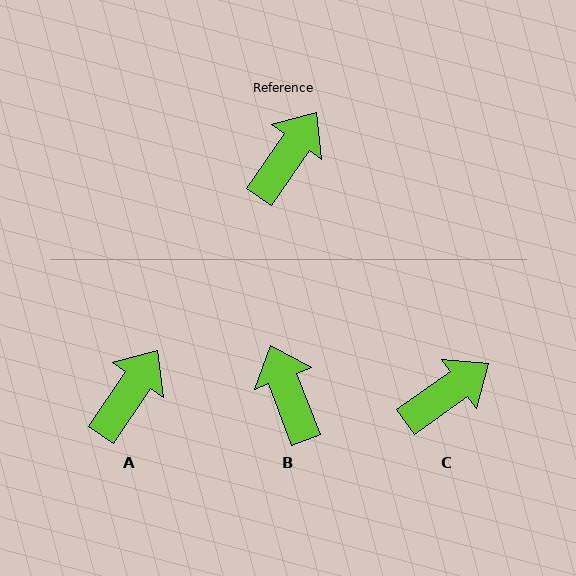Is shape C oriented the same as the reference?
No, it is off by about 20 degrees.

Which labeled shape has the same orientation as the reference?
A.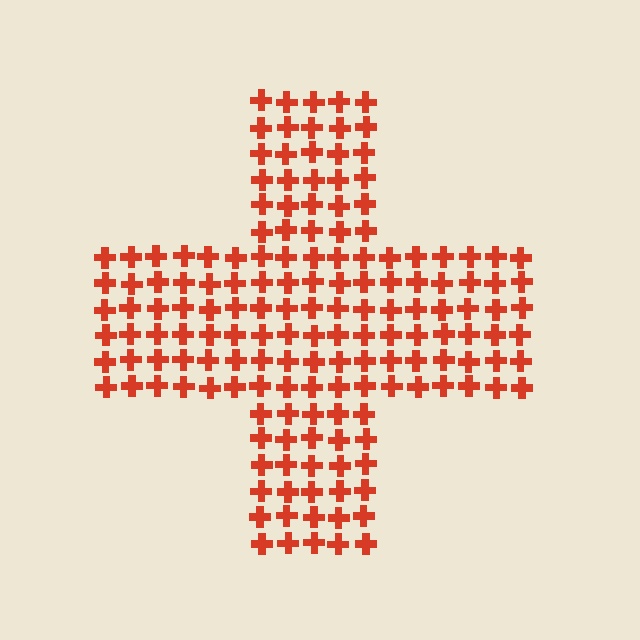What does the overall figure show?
The overall figure shows a cross.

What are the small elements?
The small elements are crosses.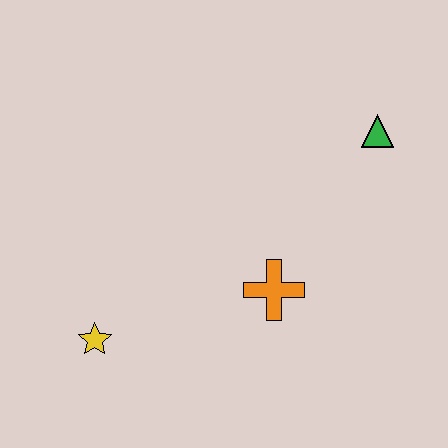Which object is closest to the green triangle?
The orange cross is closest to the green triangle.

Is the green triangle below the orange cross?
No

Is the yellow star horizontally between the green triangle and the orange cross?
No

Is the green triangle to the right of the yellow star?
Yes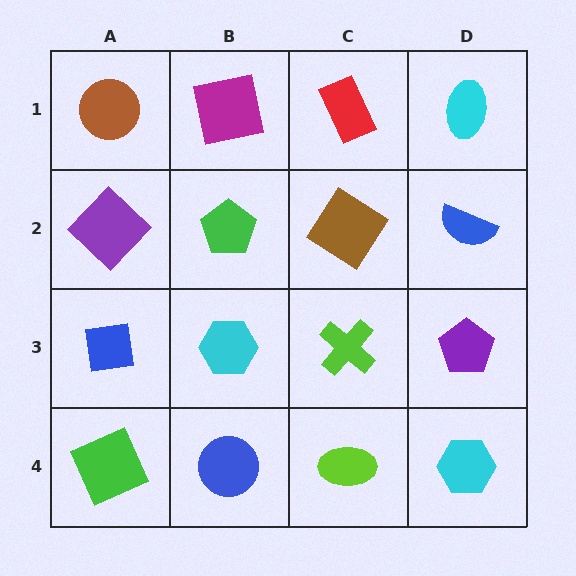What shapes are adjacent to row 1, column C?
A brown diamond (row 2, column C), a magenta square (row 1, column B), a cyan ellipse (row 1, column D).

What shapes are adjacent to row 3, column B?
A green pentagon (row 2, column B), a blue circle (row 4, column B), a blue square (row 3, column A), a lime cross (row 3, column C).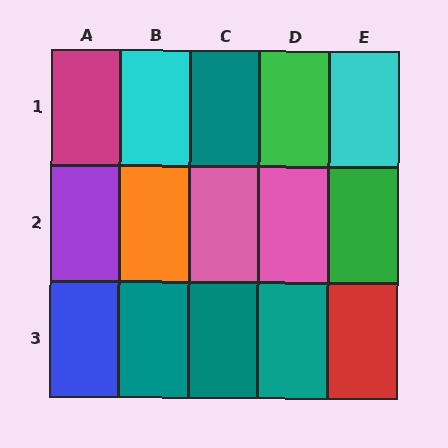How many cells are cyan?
2 cells are cyan.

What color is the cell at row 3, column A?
Blue.